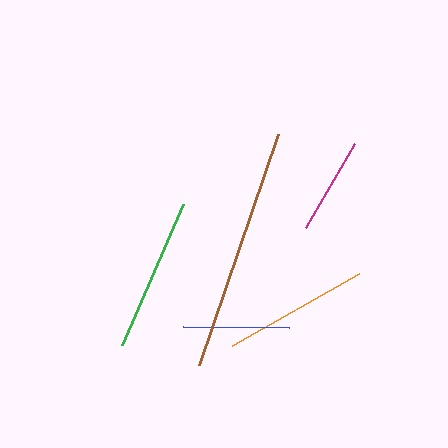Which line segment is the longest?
The brown line is the longest at approximately 244 pixels.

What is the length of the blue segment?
The blue segment is approximately 106 pixels long.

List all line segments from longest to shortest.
From longest to shortest: brown, green, orange, blue, magenta.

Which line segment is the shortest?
The magenta line is the shortest at approximately 97 pixels.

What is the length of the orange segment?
The orange segment is approximately 146 pixels long.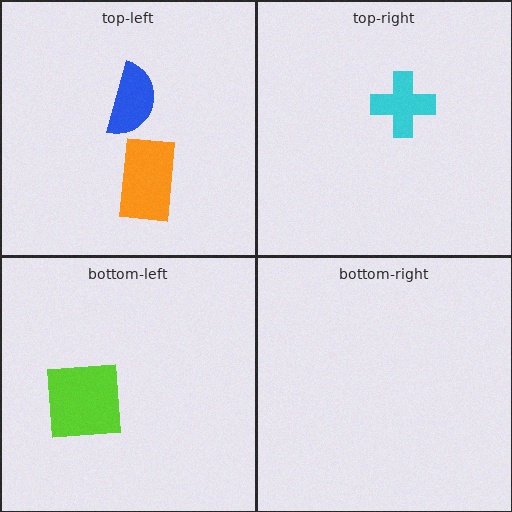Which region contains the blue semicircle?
The top-left region.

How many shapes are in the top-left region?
2.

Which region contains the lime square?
The bottom-left region.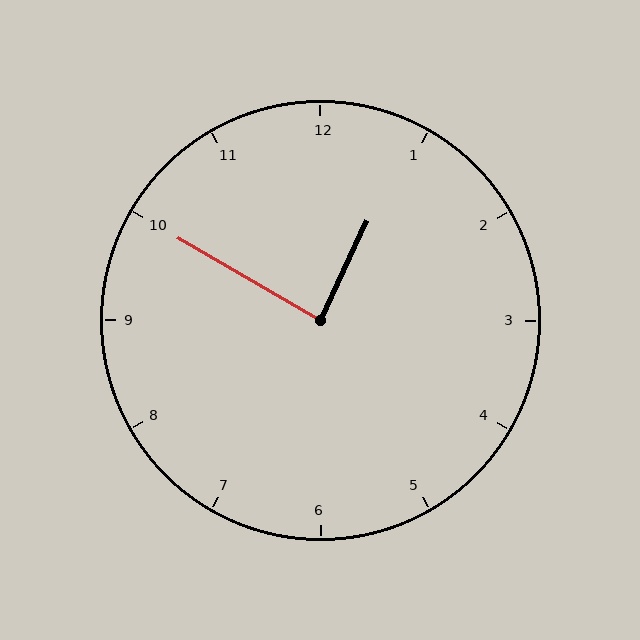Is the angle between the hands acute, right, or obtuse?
It is right.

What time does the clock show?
12:50.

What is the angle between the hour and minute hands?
Approximately 85 degrees.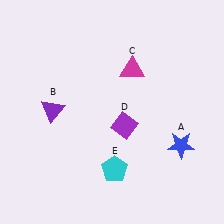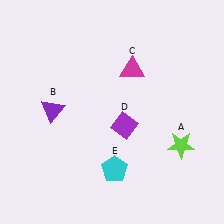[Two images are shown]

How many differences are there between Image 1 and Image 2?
There is 1 difference between the two images.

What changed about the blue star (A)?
In Image 1, A is blue. In Image 2, it changed to lime.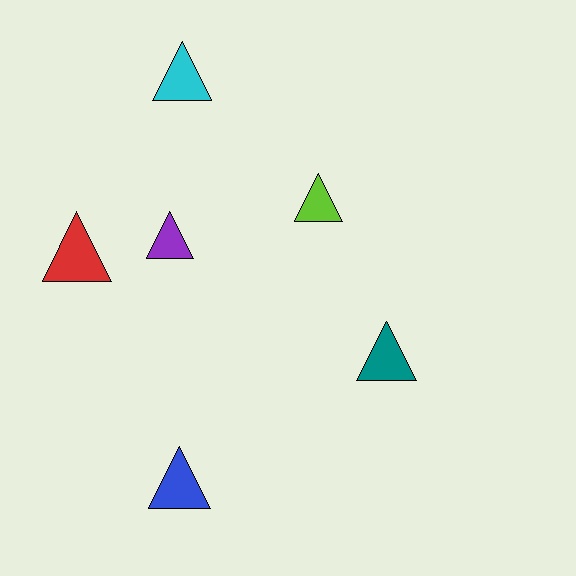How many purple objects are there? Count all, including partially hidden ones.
There is 1 purple object.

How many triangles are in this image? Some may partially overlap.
There are 6 triangles.